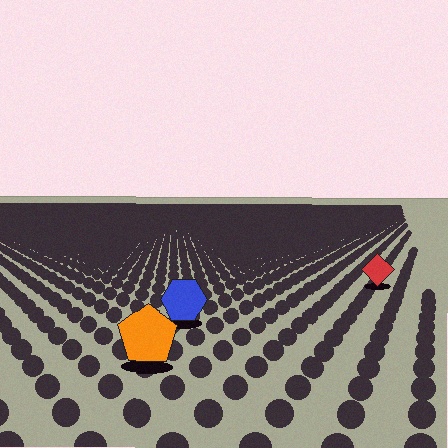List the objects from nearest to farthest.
From nearest to farthest: the orange pentagon, the blue hexagon, the red diamond.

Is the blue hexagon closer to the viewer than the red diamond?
Yes. The blue hexagon is closer — you can tell from the texture gradient: the ground texture is coarser near it.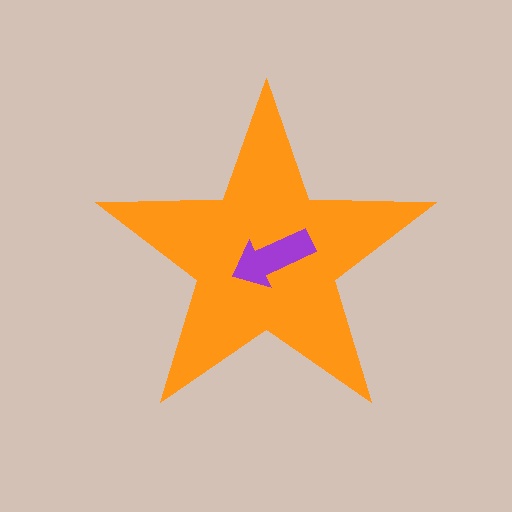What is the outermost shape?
The orange star.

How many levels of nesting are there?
2.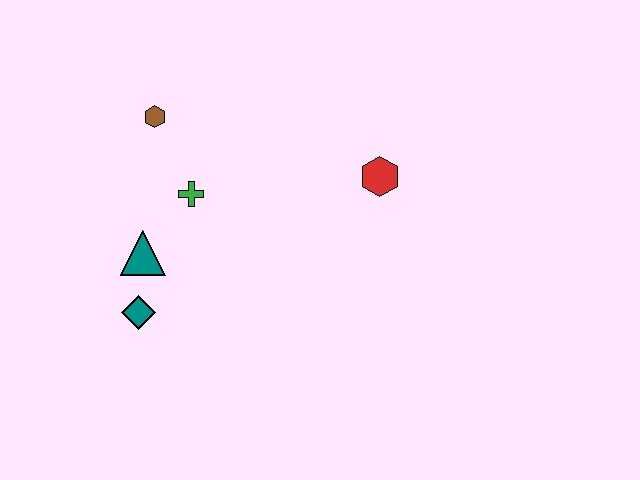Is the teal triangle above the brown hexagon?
No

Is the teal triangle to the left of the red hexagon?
Yes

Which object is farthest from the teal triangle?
The red hexagon is farthest from the teal triangle.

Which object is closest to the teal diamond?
The teal triangle is closest to the teal diamond.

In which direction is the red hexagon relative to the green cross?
The red hexagon is to the right of the green cross.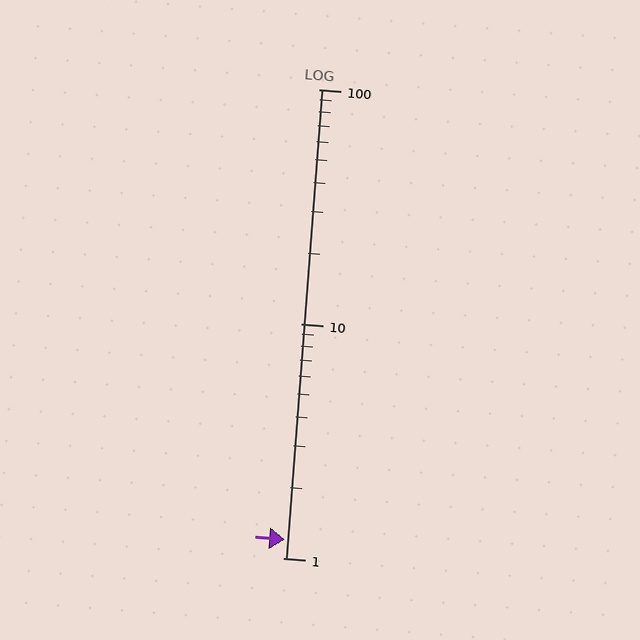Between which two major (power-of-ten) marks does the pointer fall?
The pointer is between 1 and 10.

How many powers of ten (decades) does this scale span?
The scale spans 2 decades, from 1 to 100.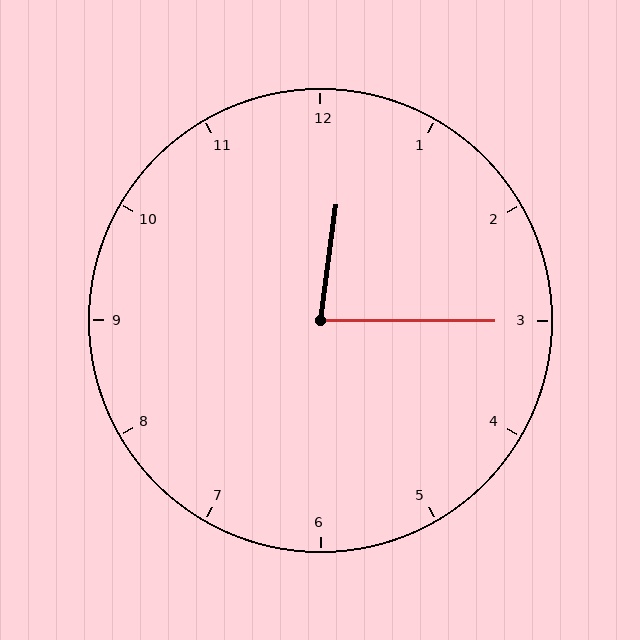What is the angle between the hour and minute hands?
Approximately 82 degrees.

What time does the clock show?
12:15.